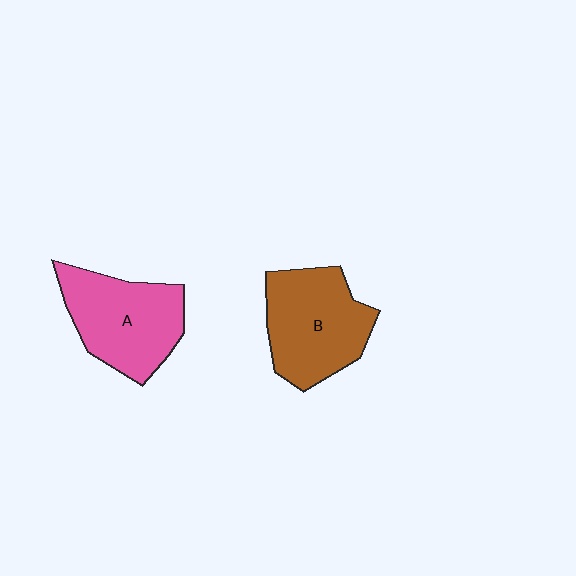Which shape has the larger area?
Shape B (brown).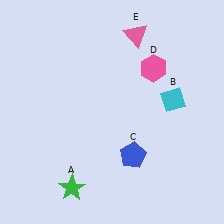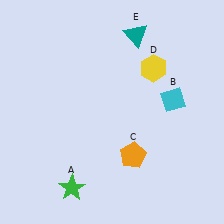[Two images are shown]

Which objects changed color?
C changed from blue to orange. D changed from pink to yellow. E changed from pink to teal.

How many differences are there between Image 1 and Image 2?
There are 3 differences between the two images.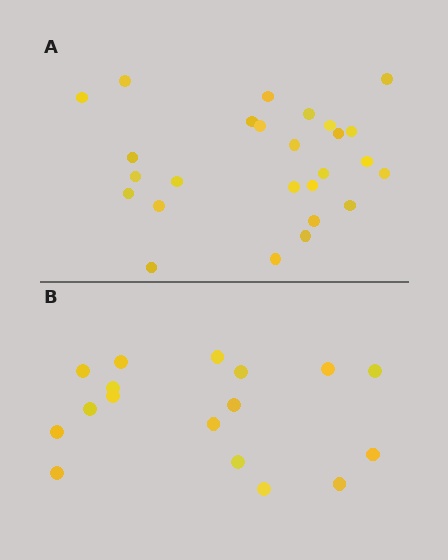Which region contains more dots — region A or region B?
Region A (the top region) has more dots.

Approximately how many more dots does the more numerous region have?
Region A has roughly 8 or so more dots than region B.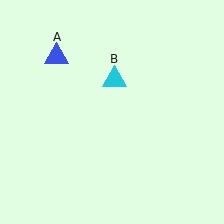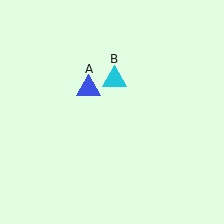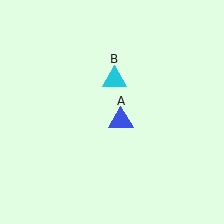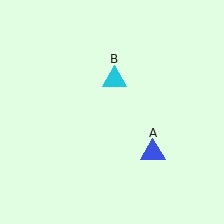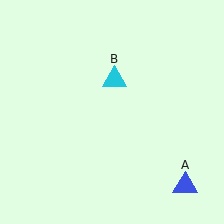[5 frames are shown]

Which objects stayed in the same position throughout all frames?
Cyan triangle (object B) remained stationary.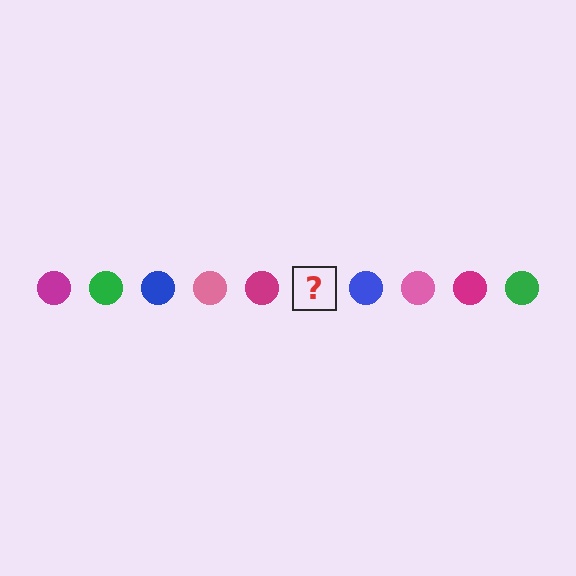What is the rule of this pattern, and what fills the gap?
The rule is that the pattern cycles through magenta, green, blue, pink circles. The gap should be filled with a green circle.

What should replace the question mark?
The question mark should be replaced with a green circle.